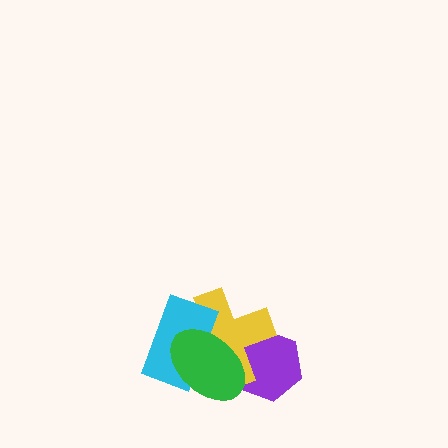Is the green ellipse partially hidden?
No, no other shape covers it.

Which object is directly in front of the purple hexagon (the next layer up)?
The yellow cross is directly in front of the purple hexagon.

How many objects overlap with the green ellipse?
3 objects overlap with the green ellipse.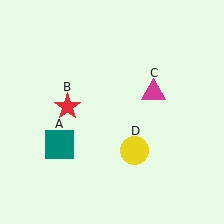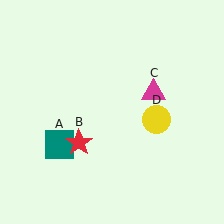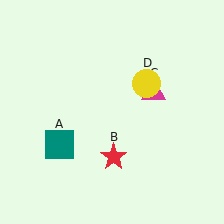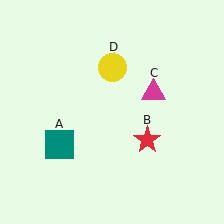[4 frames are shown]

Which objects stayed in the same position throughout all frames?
Teal square (object A) and magenta triangle (object C) remained stationary.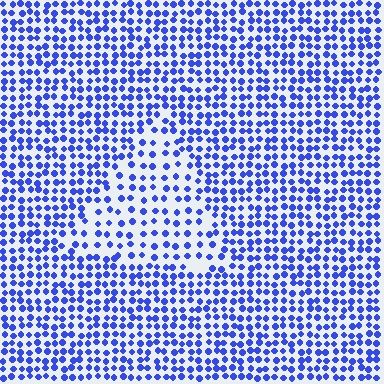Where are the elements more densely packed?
The elements are more densely packed outside the triangle boundary.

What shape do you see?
I see a triangle.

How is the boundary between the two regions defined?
The boundary is defined by a change in element density (approximately 1.8x ratio). All elements are the same color, size, and shape.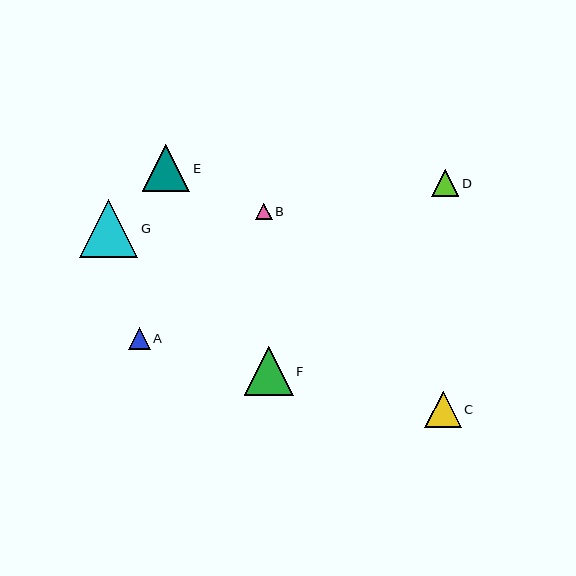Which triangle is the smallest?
Triangle B is the smallest with a size of approximately 17 pixels.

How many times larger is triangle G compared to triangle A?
Triangle G is approximately 2.6 times the size of triangle A.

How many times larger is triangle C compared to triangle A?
Triangle C is approximately 1.7 times the size of triangle A.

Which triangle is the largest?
Triangle G is the largest with a size of approximately 58 pixels.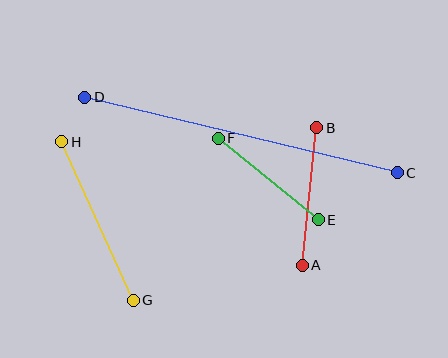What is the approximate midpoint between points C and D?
The midpoint is at approximately (241, 135) pixels.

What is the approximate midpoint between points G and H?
The midpoint is at approximately (97, 221) pixels.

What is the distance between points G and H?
The distance is approximately 174 pixels.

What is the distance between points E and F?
The distance is approximately 129 pixels.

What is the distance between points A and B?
The distance is approximately 138 pixels.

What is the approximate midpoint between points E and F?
The midpoint is at approximately (268, 179) pixels.